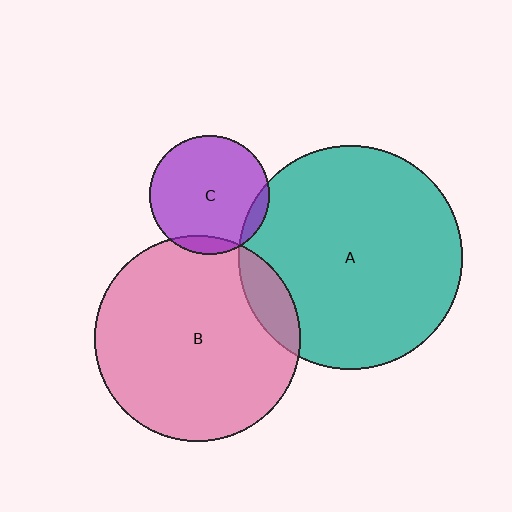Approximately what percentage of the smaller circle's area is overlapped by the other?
Approximately 10%.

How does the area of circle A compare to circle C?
Approximately 3.5 times.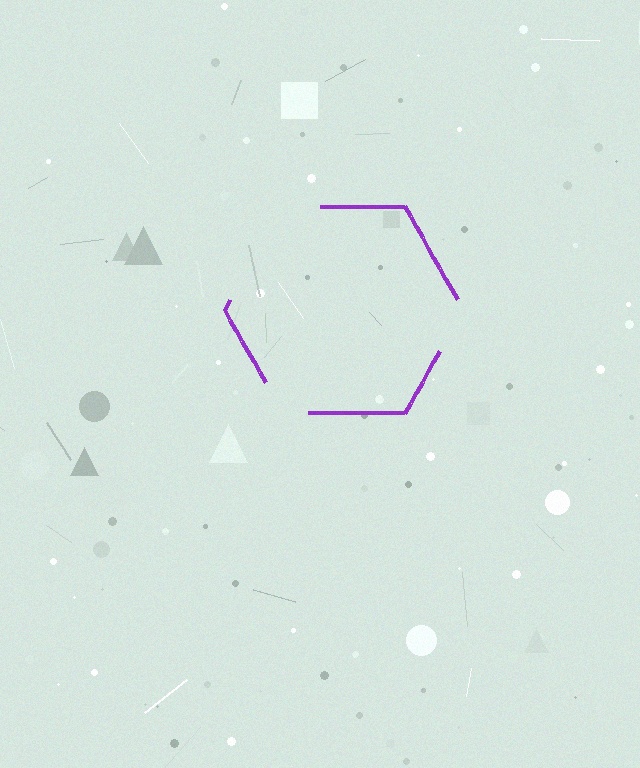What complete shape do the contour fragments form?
The contour fragments form a hexagon.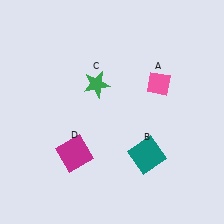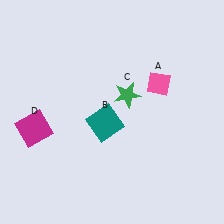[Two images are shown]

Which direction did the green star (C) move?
The green star (C) moved right.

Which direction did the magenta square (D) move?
The magenta square (D) moved left.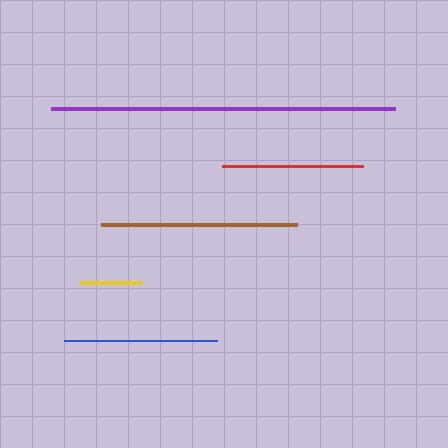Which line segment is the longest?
The purple line is the longest at approximately 345 pixels.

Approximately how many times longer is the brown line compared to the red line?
The brown line is approximately 1.4 times the length of the red line.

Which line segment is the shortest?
The yellow line is the shortest at approximately 62 pixels.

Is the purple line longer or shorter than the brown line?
The purple line is longer than the brown line.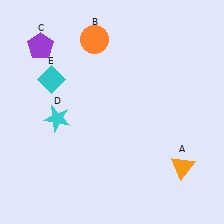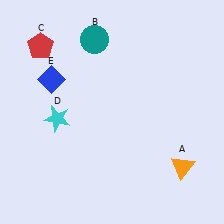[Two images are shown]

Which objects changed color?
B changed from orange to teal. C changed from purple to red. E changed from cyan to blue.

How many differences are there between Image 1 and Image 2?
There are 3 differences between the two images.